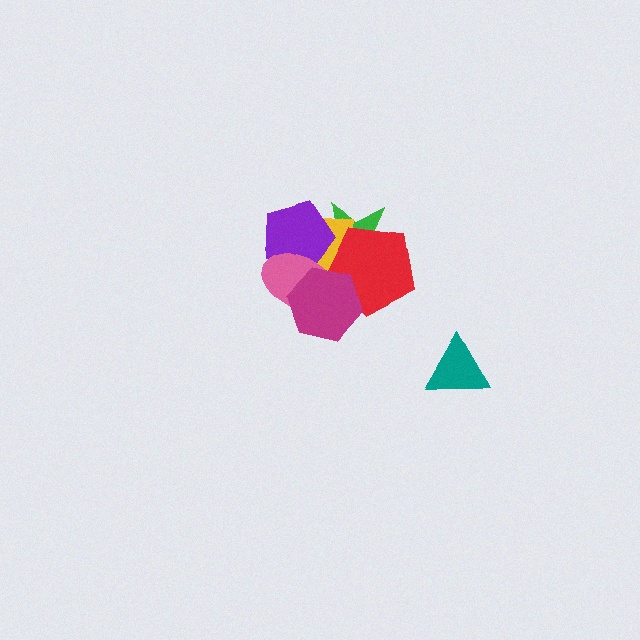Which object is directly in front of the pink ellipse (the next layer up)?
The red pentagon is directly in front of the pink ellipse.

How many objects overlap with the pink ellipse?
5 objects overlap with the pink ellipse.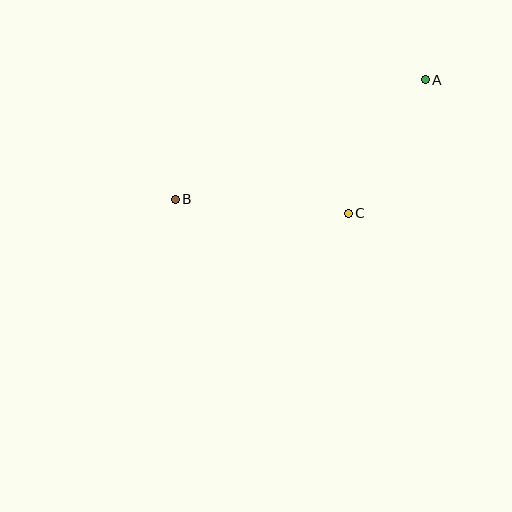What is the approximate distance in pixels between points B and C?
The distance between B and C is approximately 174 pixels.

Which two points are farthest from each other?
Points A and B are farthest from each other.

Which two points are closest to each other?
Points A and C are closest to each other.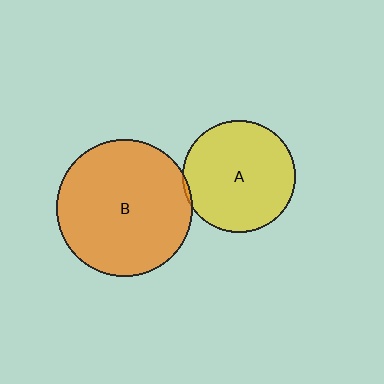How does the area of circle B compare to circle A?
Approximately 1.5 times.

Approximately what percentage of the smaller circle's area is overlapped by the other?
Approximately 5%.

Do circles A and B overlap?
Yes.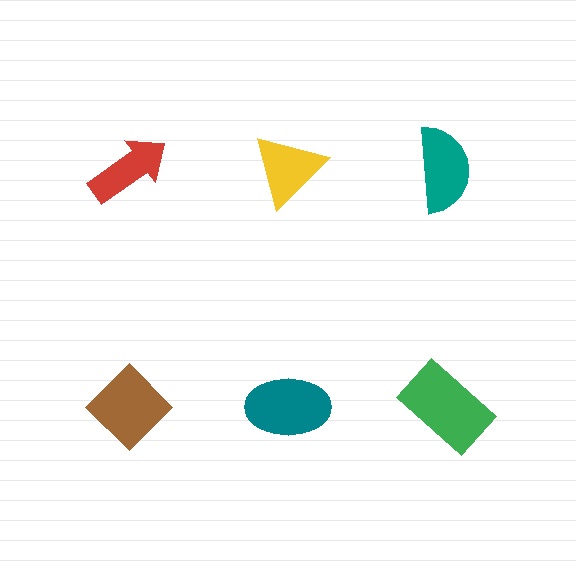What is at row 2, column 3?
A green rectangle.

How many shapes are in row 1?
3 shapes.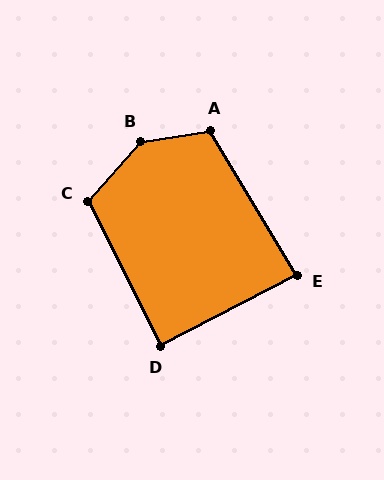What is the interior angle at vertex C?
Approximately 112 degrees (obtuse).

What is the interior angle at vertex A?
Approximately 112 degrees (obtuse).